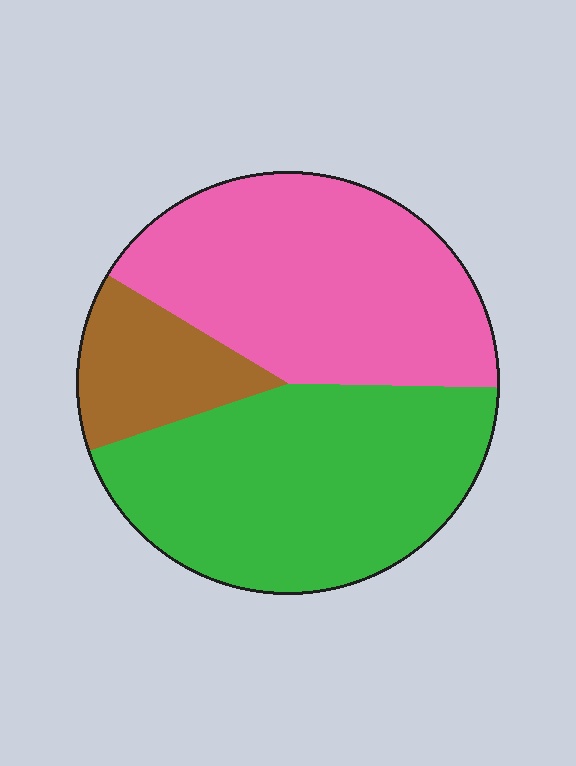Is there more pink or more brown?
Pink.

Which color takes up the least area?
Brown, at roughly 15%.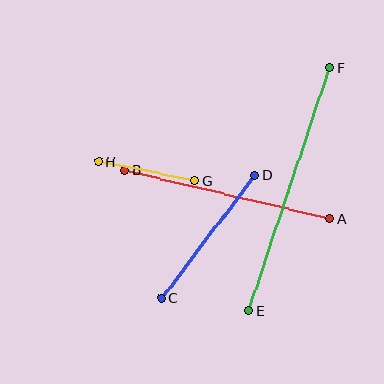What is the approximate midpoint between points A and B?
The midpoint is at approximately (227, 194) pixels.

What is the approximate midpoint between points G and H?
The midpoint is at approximately (147, 171) pixels.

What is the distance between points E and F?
The distance is approximately 255 pixels.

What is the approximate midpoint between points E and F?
The midpoint is at approximately (289, 189) pixels.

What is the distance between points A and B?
The distance is approximately 210 pixels.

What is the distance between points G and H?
The distance is approximately 98 pixels.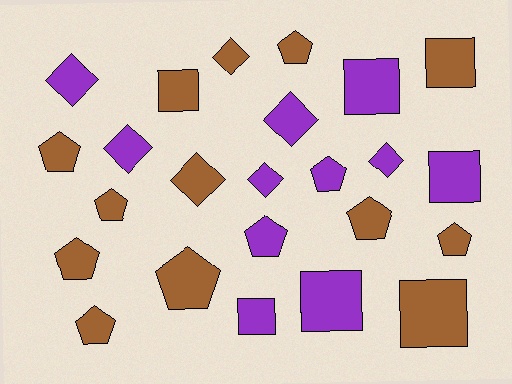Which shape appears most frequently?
Pentagon, with 10 objects.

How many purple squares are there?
There are 4 purple squares.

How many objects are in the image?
There are 24 objects.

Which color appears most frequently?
Brown, with 13 objects.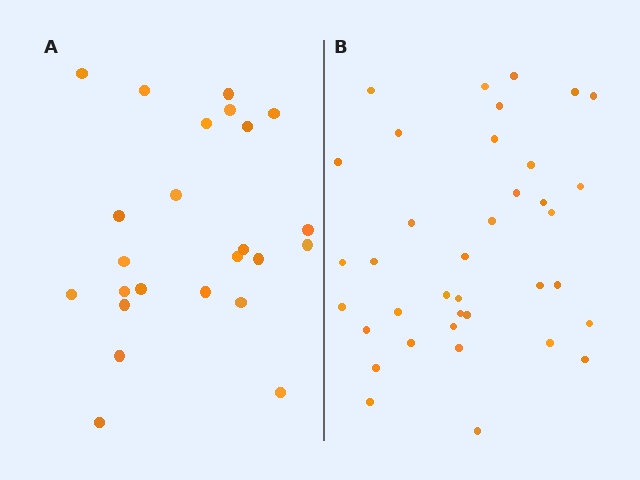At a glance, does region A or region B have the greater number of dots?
Region B (the right region) has more dots.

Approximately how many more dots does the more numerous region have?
Region B has approximately 15 more dots than region A.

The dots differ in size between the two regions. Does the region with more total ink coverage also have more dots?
No. Region A has more total ink coverage because its dots are larger, but region B actually contains more individual dots. Total area can be misleading — the number of items is what matters here.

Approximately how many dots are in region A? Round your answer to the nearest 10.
About 20 dots. (The exact count is 24, which rounds to 20.)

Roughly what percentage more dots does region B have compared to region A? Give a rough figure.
About 55% more.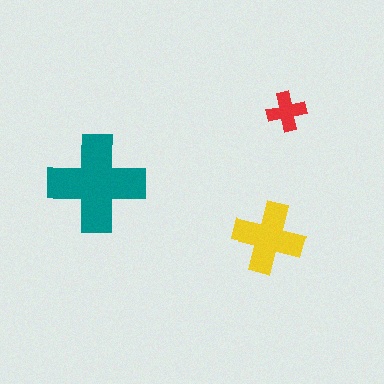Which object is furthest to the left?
The teal cross is leftmost.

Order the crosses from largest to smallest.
the teal one, the yellow one, the red one.